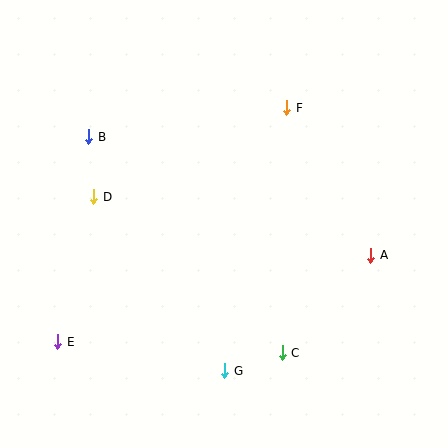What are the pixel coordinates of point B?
Point B is at (89, 137).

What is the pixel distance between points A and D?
The distance between A and D is 283 pixels.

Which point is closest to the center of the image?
Point F at (286, 108) is closest to the center.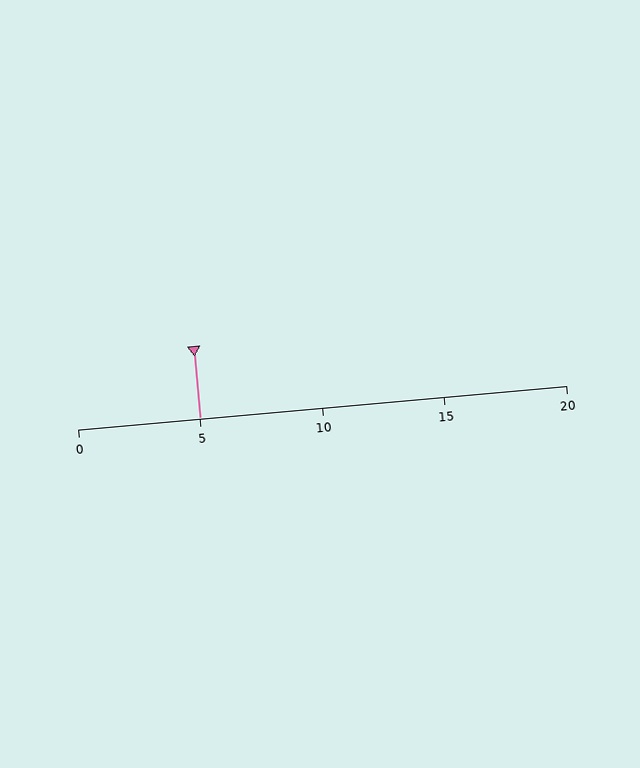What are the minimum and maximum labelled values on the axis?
The axis runs from 0 to 20.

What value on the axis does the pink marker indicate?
The marker indicates approximately 5.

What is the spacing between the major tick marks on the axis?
The major ticks are spaced 5 apart.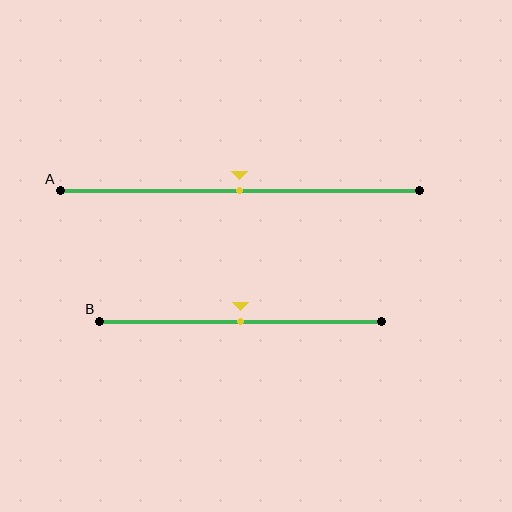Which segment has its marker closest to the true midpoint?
Segment A has its marker closest to the true midpoint.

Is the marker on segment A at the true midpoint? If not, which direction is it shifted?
Yes, the marker on segment A is at the true midpoint.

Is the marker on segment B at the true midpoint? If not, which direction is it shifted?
Yes, the marker on segment B is at the true midpoint.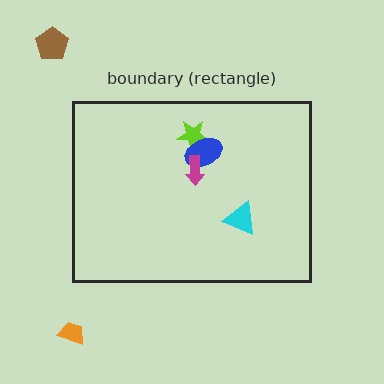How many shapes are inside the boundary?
4 inside, 2 outside.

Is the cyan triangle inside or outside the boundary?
Inside.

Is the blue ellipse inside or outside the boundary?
Inside.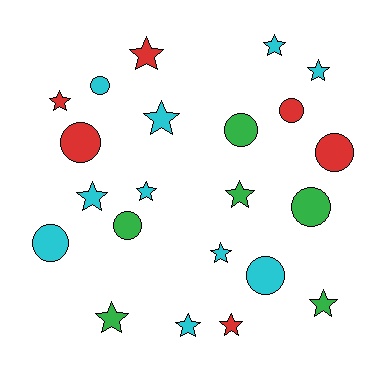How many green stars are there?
There are 3 green stars.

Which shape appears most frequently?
Star, with 13 objects.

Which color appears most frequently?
Cyan, with 10 objects.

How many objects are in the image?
There are 22 objects.